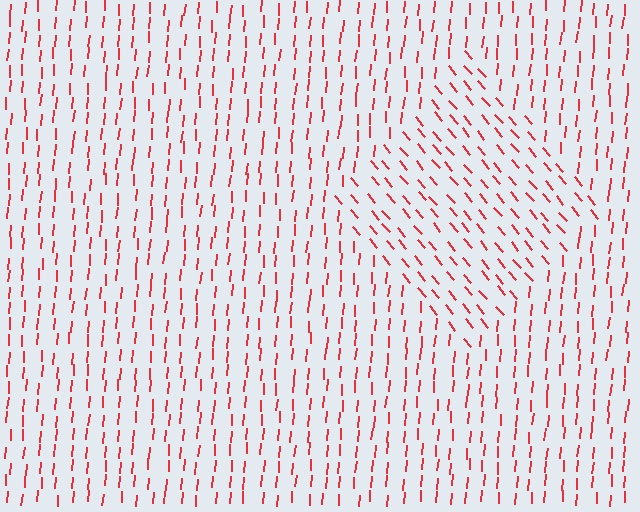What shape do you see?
I see a diamond.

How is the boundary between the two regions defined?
The boundary is defined purely by a change in line orientation (approximately 45 degrees difference). All lines are the same color and thickness.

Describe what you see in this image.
The image is filled with small red line segments. A diamond region in the image has lines oriented differently from the surrounding lines, creating a visible texture boundary.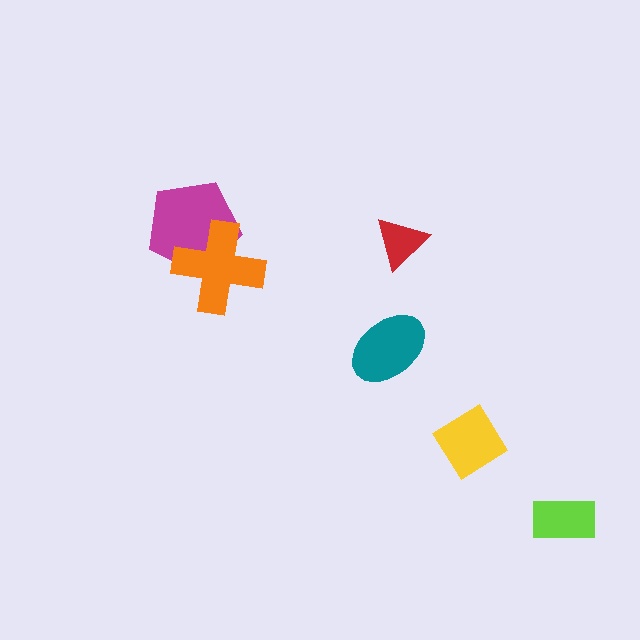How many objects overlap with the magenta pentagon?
1 object overlaps with the magenta pentagon.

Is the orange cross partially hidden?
No, no other shape covers it.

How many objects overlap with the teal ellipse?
0 objects overlap with the teal ellipse.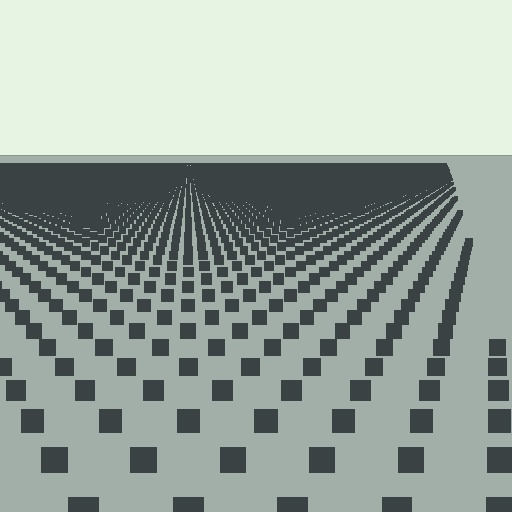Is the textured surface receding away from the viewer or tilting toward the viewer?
The surface is receding away from the viewer. Texture elements get smaller and denser toward the top.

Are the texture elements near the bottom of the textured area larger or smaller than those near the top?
Larger. Near the bottom, elements are closer to the viewer and appear at a bigger on-screen size.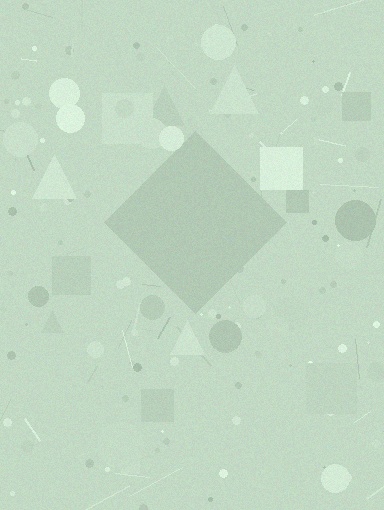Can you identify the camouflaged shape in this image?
The camouflaged shape is a diamond.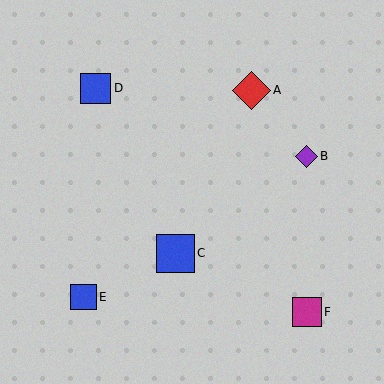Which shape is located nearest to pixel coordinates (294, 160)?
The purple diamond (labeled B) at (306, 156) is nearest to that location.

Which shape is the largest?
The red diamond (labeled A) is the largest.